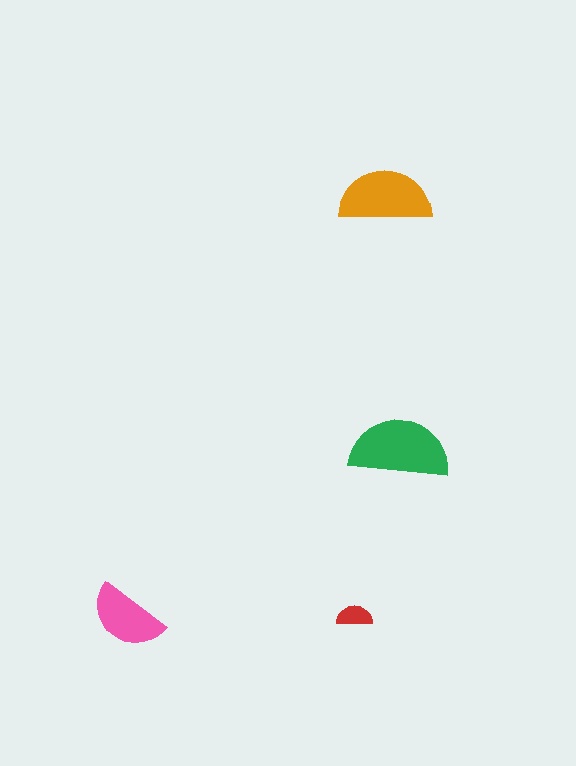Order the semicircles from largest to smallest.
the green one, the orange one, the pink one, the red one.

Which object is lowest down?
The pink semicircle is bottommost.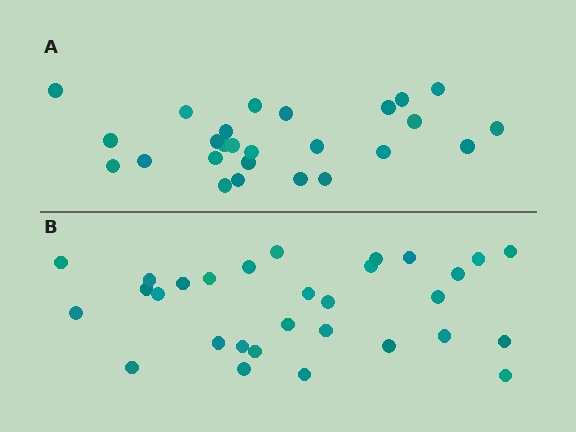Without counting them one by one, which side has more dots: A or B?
Region B (the bottom region) has more dots.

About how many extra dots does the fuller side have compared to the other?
Region B has about 4 more dots than region A.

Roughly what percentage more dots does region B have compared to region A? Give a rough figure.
About 15% more.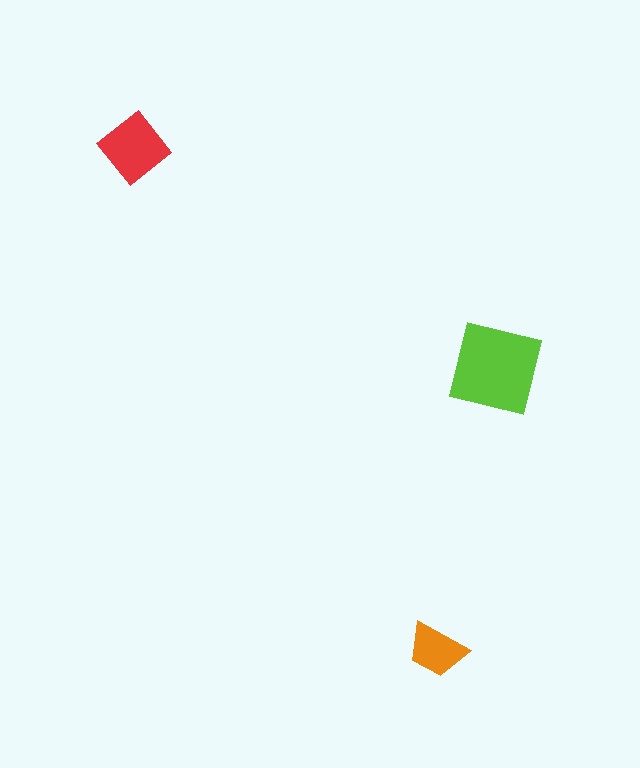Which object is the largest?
The lime square.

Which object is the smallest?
The orange trapezoid.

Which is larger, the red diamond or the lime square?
The lime square.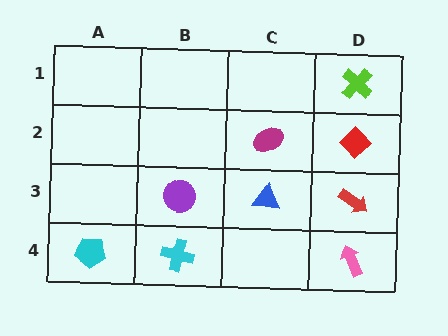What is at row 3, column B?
A purple circle.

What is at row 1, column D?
A lime cross.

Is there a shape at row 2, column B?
No, that cell is empty.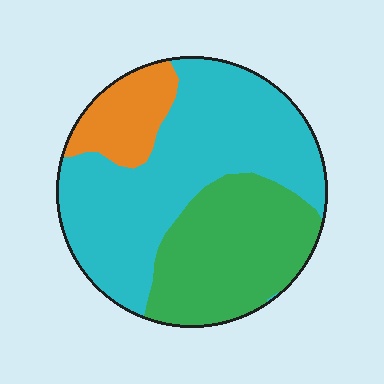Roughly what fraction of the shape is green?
Green takes up about one third (1/3) of the shape.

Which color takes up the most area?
Cyan, at roughly 55%.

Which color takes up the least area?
Orange, at roughly 15%.